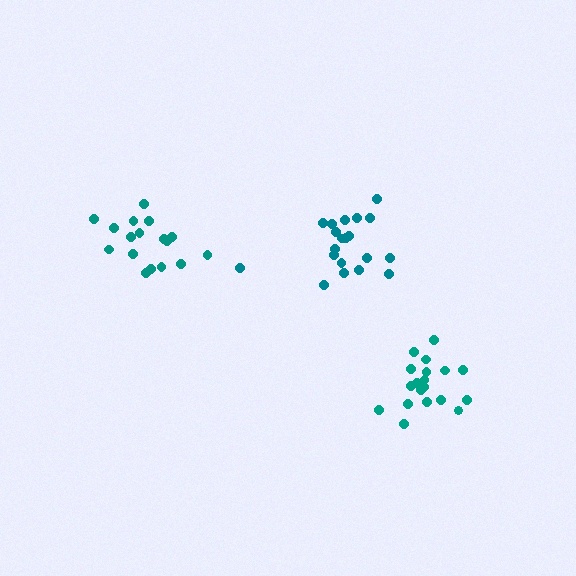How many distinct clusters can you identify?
There are 3 distinct clusters.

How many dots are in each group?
Group 1: 20 dots, Group 2: 17 dots, Group 3: 19 dots (56 total).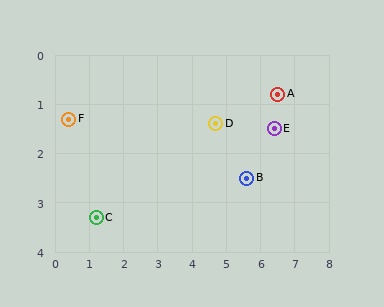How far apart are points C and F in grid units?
Points C and F are about 2.2 grid units apart.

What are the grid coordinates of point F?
Point F is at approximately (0.4, 1.3).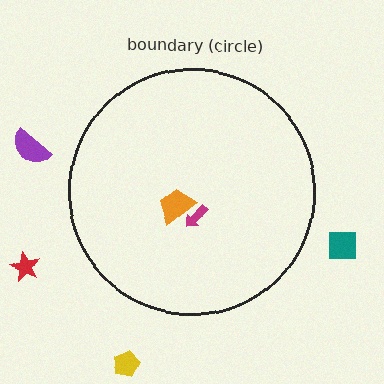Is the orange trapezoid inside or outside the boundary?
Inside.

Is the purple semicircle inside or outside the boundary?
Outside.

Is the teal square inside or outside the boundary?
Outside.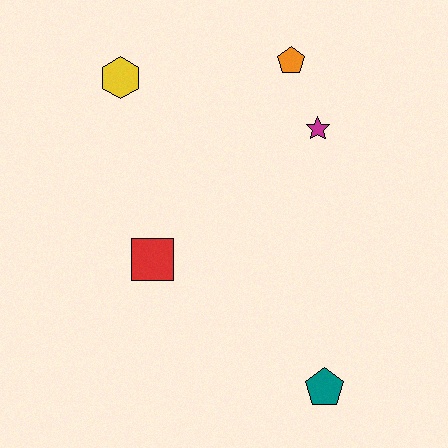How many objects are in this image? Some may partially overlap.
There are 5 objects.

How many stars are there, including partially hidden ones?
There is 1 star.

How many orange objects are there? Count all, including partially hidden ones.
There is 1 orange object.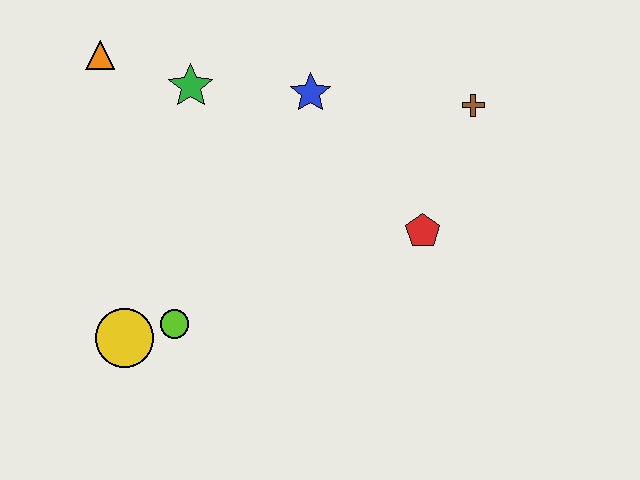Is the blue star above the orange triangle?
No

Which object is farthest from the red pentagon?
The orange triangle is farthest from the red pentagon.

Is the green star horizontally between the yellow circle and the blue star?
Yes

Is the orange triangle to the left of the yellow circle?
Yes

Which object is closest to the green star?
The orange triangle is closest to the green star.